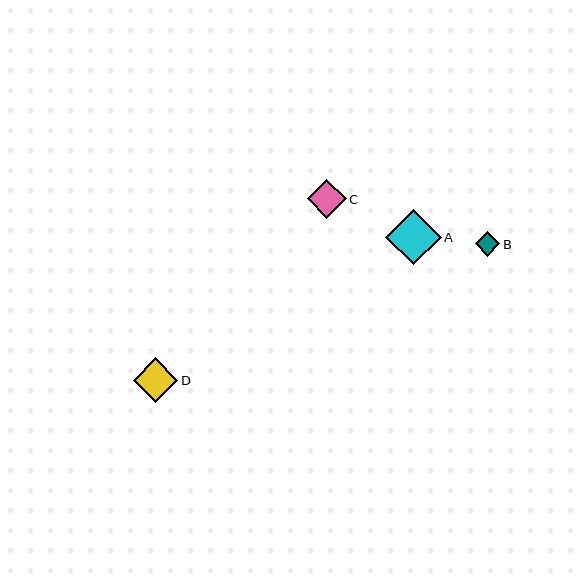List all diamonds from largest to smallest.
From largest to smallest: A, D, C, B.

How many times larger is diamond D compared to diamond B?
Diamond D is approximately 1.8 times the size of diamond B.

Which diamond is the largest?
Diamond A is the largest with a size of approximately 56 pixels.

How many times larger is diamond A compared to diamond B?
Diamond A is approximately 2.3 times the size of diamond B.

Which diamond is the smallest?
Diamond B is the smallest with a size of approximately 24 pixels.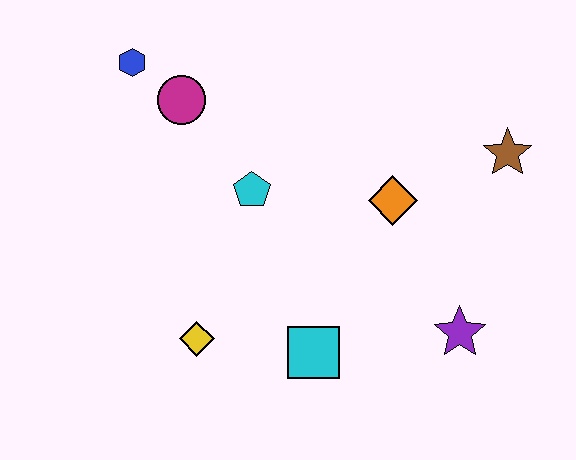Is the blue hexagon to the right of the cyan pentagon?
No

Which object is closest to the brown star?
The orange diamond is closest to the brown star.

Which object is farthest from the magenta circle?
The purple star is farthest from the magenta circle.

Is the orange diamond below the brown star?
Yes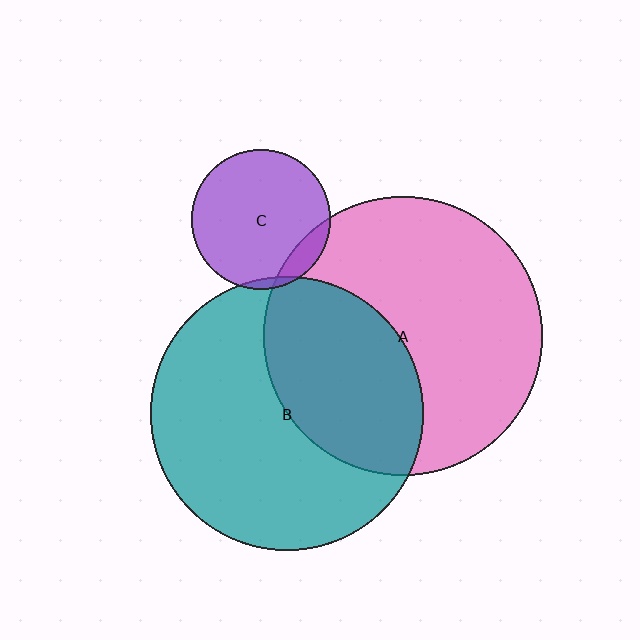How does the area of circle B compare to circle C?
Approximately 3.8 times.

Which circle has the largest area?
Circle A (pink).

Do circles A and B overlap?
Yes.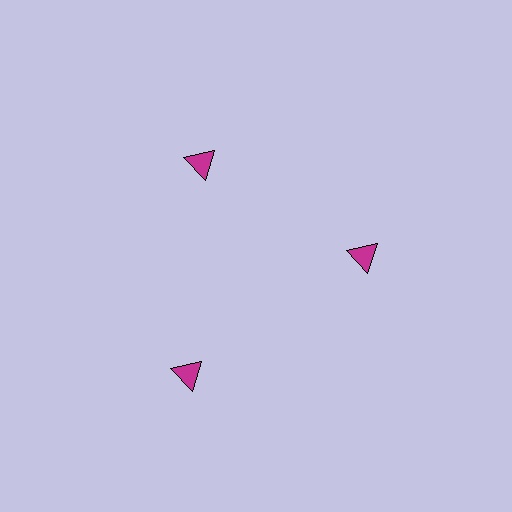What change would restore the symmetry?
The symmetry would be restored by moving it inward, back onto the ring so that all 3 triangles sit at equal angles and equal distance from the center.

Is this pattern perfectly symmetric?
No. The 3 magenta triangles are arranged in a ring, but one element near the 7 o'clock position is pushed outward from the center, breaking the 3-fold rotational symmetry.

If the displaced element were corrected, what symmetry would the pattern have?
It would have 3-fold rotational symmetry — the pattern would map onto itself every 120 degrees.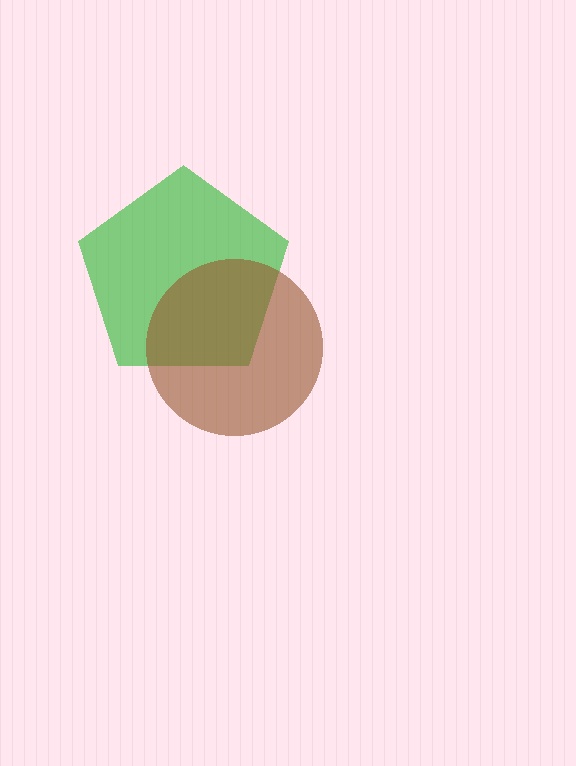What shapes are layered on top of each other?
The layered shapes are: a green pentagon, a brown circle.